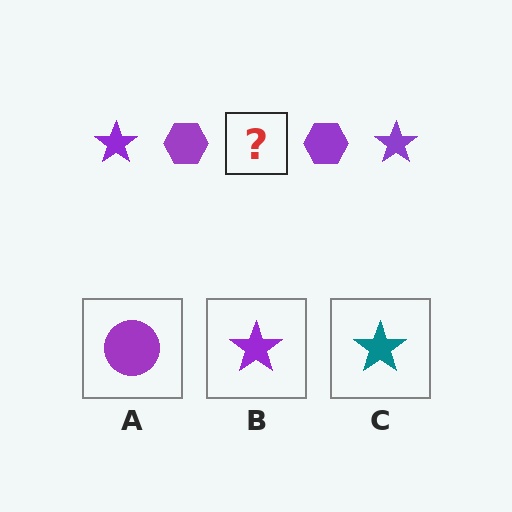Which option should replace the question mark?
Option B.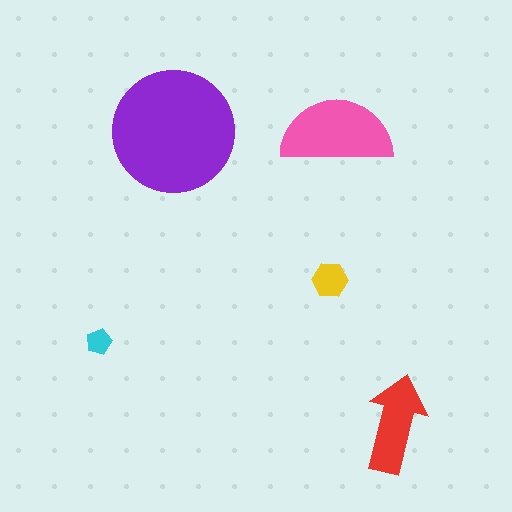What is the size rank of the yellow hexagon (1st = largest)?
4th.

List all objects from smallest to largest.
The cyan pentagon, the yellow hexagon, the red arrow, the pink semicircle, the purple circle.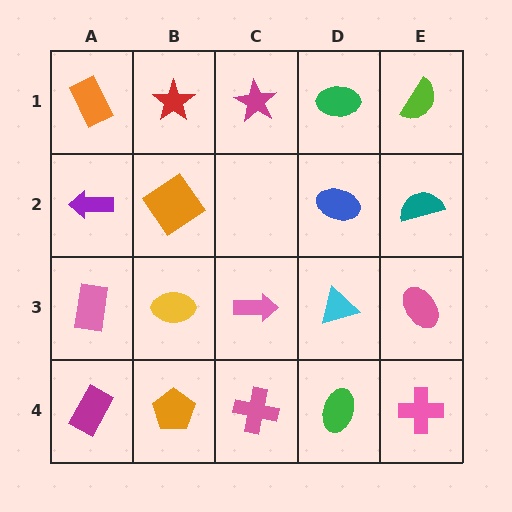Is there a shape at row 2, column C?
No, that cell is empty.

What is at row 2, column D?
A blue ellipse.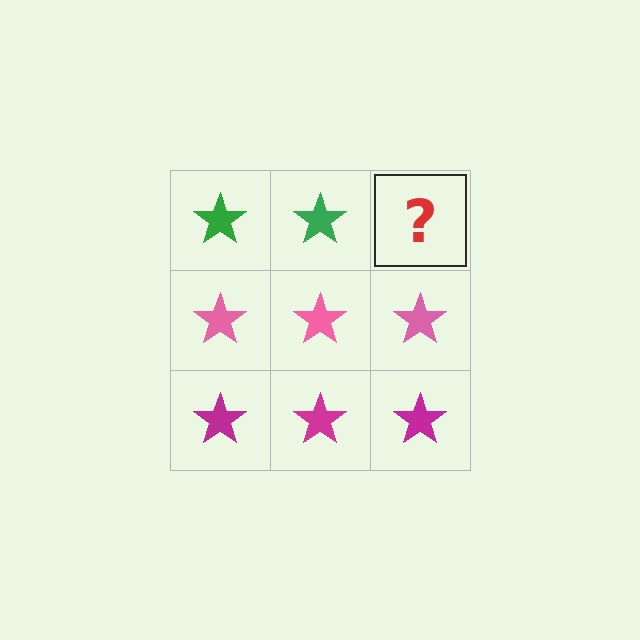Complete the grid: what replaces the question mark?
The question mark should be replaced with a green star.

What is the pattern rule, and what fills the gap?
The rule is that each row has a consistent color. The gap should be filled with a green star.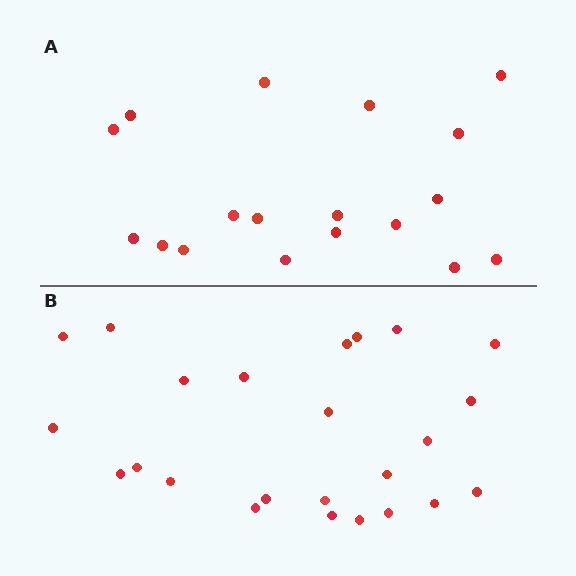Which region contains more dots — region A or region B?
Region B (the bottom region) has more dots.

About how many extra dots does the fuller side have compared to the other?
Region B has about 6 more dots than region A.